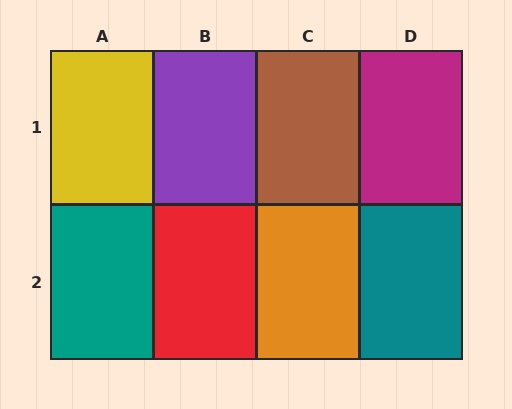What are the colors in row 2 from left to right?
Teal, red, orange, teal.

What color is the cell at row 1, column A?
Yellow.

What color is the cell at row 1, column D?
Magenta.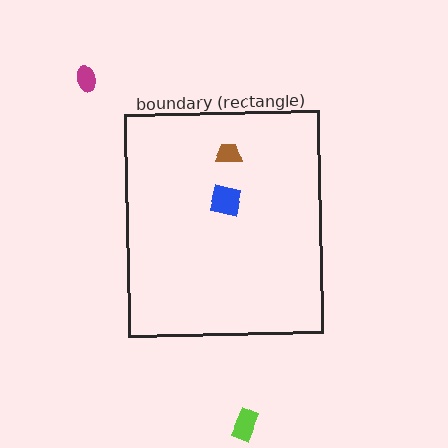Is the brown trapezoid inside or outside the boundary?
Inside.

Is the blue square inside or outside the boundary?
Inside.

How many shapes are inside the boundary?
2 inside, 2 outside.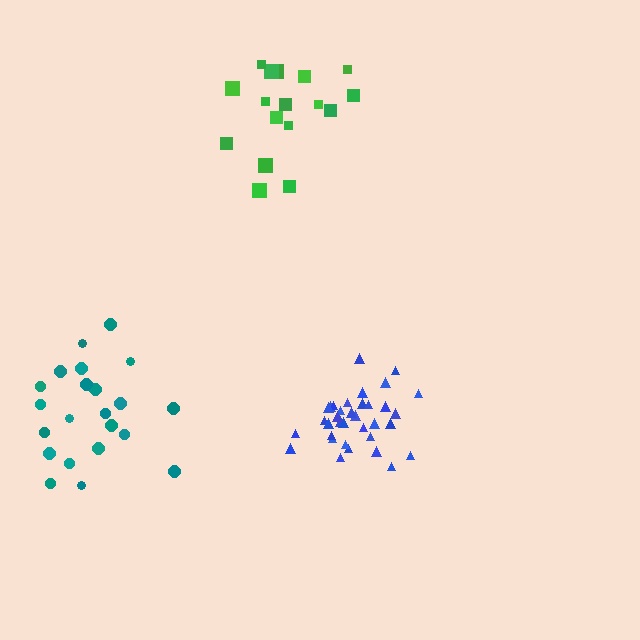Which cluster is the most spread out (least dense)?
Teal.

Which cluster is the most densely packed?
Blue.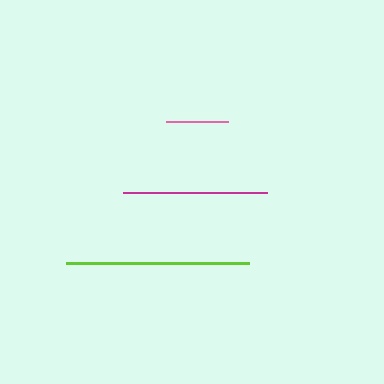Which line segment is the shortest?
The pink line is the shortest at approximately 63 pixels.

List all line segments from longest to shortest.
From longest to shortest: lime, magenta, pink.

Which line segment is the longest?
The lime line is the longest at approximately 182 pixels.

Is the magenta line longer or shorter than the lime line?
The lime line is longer than the magenta line.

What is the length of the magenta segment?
The magenta segment is approximately 144 pixels long.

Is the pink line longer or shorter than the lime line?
The lime line is longer than the pink line.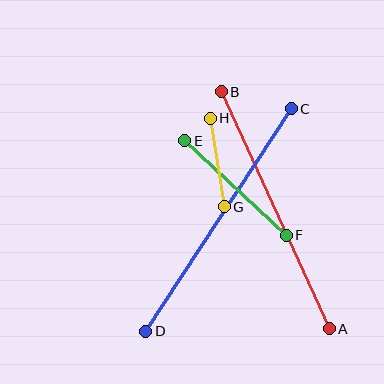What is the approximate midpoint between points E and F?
The midpoint is at approximately (235, 188) pixels.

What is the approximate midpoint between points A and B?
The midpoint is at approximately (275, 210) pixels.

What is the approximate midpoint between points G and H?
The midpoint is at approximately (217, 163) pixels.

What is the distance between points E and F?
The distance is approximately 139 pixels.